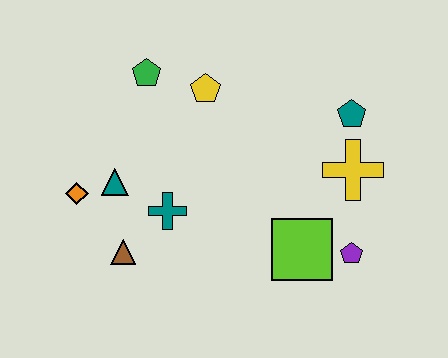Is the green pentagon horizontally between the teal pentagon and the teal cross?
No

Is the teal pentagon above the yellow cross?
Yes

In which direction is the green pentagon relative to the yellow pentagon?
The green pentagon is to the left of the yellow pentagon.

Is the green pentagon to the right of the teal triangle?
Yes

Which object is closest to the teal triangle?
The orange diamond is closest to the teal triangle.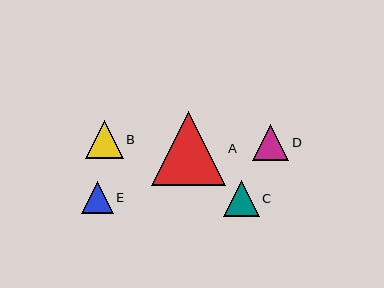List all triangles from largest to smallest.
From largest to smallest: A, B, D, C, E.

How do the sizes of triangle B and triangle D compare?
Triangle B and triangle D are approximately the same size.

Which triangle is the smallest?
Triangle E is the smallest with a size of approximately 32 pixels.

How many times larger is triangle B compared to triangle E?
Triangle B is approximately 1.2 times the size of triangle E.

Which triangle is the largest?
Triangle A is the largest with a size of approximately 74 pixels.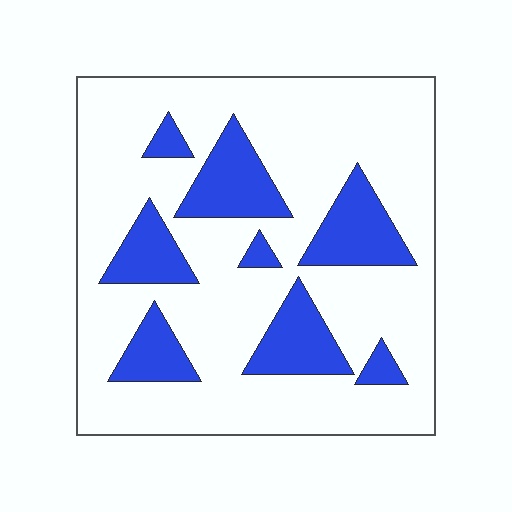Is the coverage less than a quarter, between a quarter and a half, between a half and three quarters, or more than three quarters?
Less than a quarter.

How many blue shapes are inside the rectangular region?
8.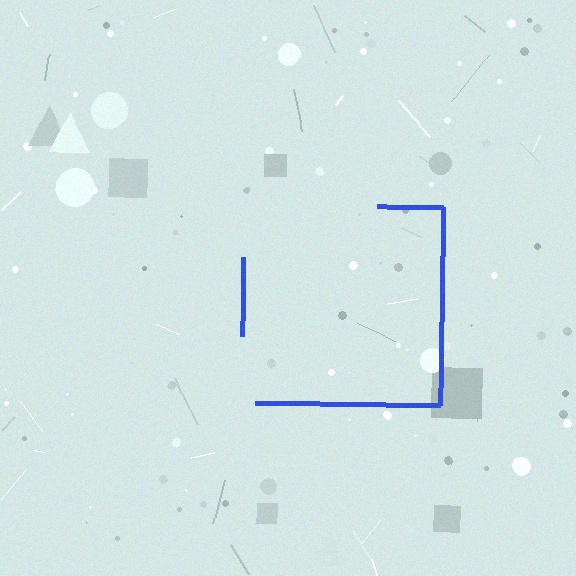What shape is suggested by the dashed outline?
The dashed outline suggests a square.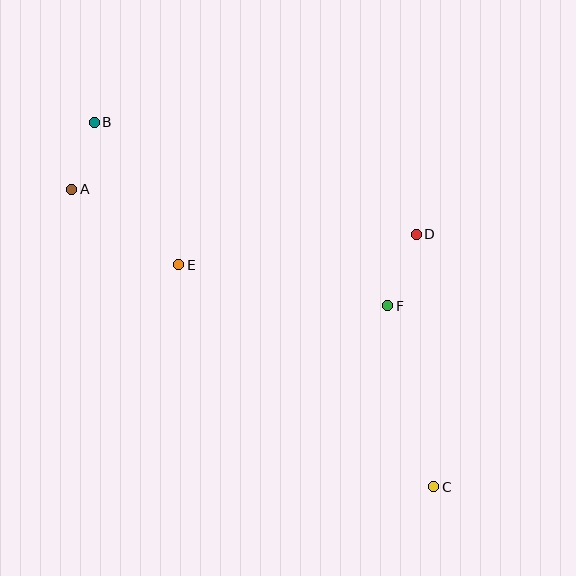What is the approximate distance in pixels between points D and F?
The distance between D and F is approximately 77 pixels.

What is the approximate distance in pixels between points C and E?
The distance between C and E is approximately 338 pixels.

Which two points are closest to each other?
Points A and B are closest to each other.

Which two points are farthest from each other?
Points B and C are farthest from each other.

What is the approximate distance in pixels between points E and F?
The distance between E and F is approximately 213 pixels.